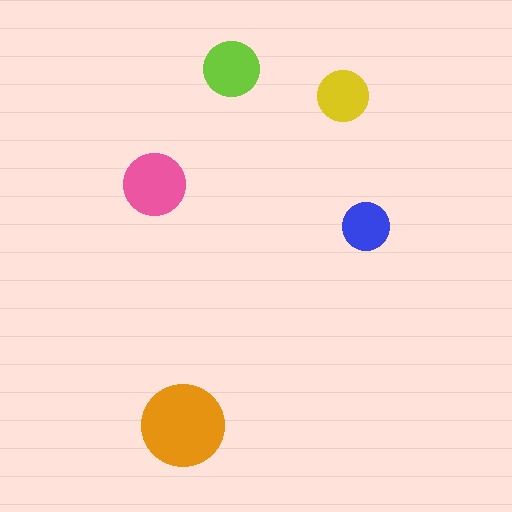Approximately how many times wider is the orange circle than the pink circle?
About 1.5 times wider.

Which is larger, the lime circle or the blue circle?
The lime one.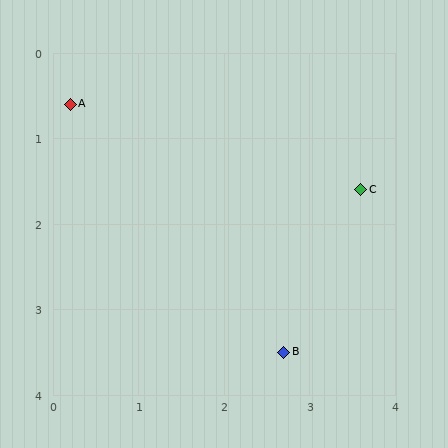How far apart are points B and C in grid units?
Points B and C are about 2.1 grid units apart.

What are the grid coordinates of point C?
Point C is at approximately (3.6, 1.6).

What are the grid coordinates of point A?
Point A is at approximately (0.2, 0.6).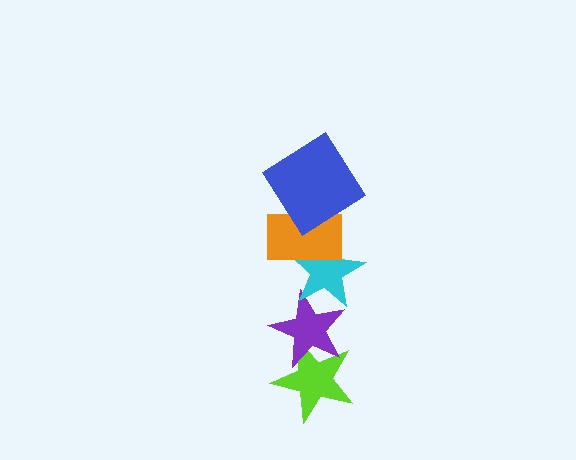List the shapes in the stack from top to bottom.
From top to bottom: the blue diamond, the orange rectangle, the cyan star, the purple star, the lime star.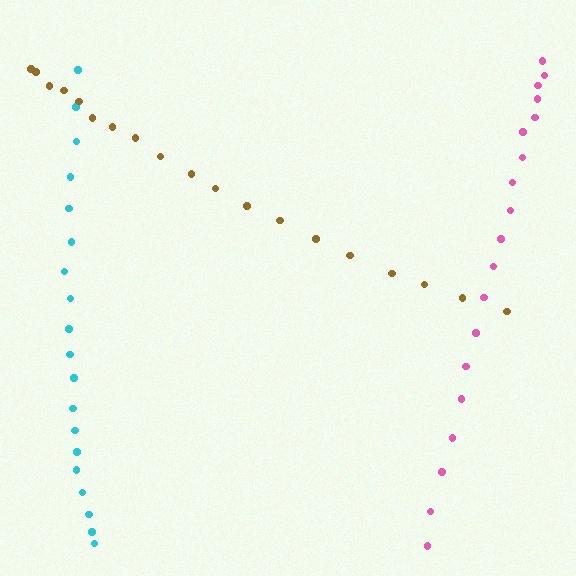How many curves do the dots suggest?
There are 3 distinct paths.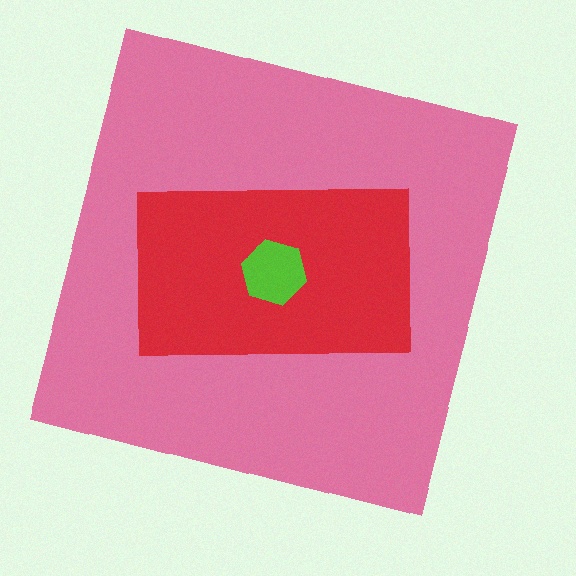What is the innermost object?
The lime hexagon.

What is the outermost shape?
The pink square.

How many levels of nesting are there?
3.